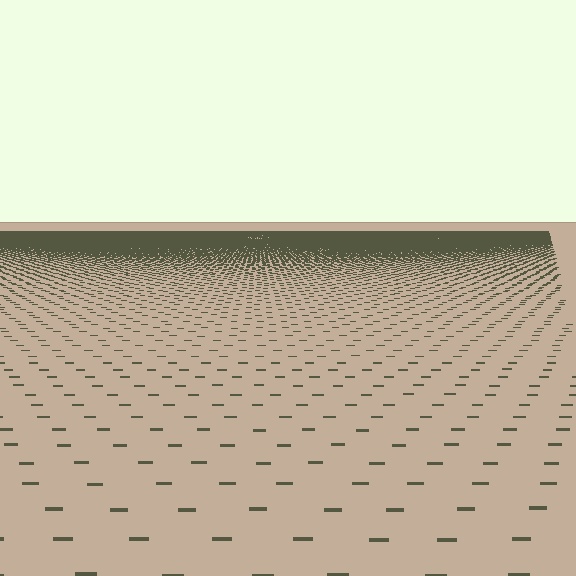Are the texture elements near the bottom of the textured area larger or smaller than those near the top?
Larger. Near the bottom, elements are closer to the viewer and appear at a bigger on-screen size.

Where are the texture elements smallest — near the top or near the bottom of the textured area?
Near the top.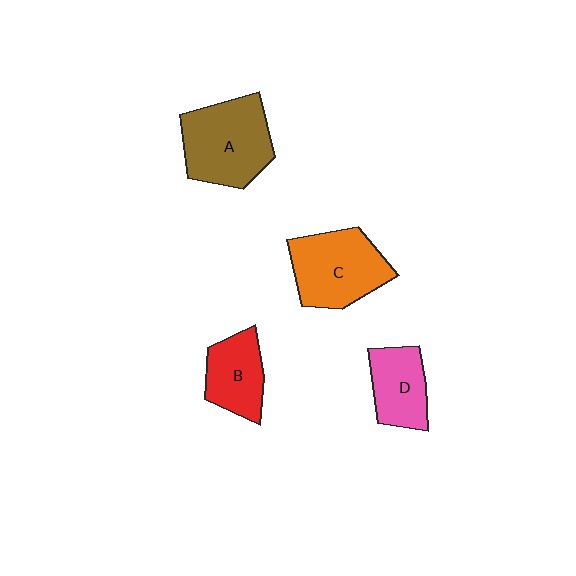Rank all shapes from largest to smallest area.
From largest to smallest: A (brown), C (orange), B (red), D (pink).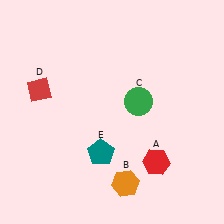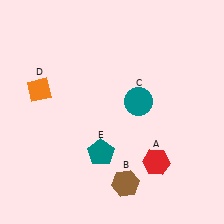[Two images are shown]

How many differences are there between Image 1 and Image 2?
There are 3 differences between the two images.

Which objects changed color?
B changed from orange to brown. C changed from green to teal. D changed from red to orange.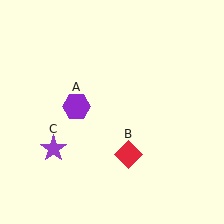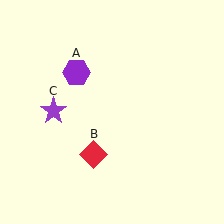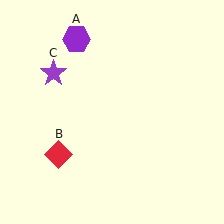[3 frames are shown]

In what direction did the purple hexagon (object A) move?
The purple hexagon (object A) moved up.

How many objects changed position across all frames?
3 objects changed position: purple hexagon (object A), red diamond (object B), purple star (object C).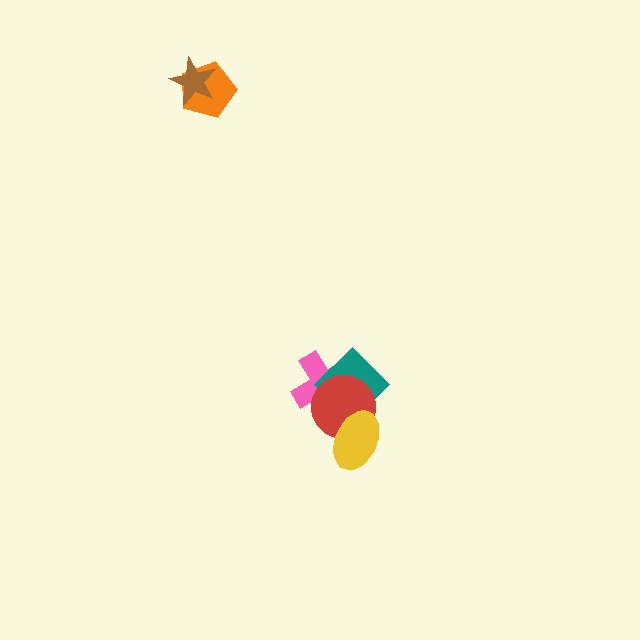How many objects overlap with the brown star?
1 object overlaps with the brown star.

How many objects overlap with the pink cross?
2 objects overlap with the pink cross.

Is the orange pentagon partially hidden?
Yes, it is partially covered by another shape.